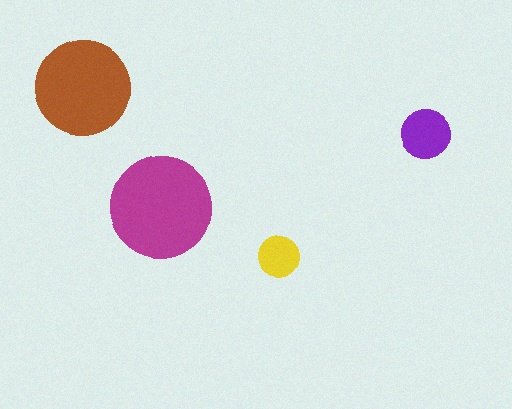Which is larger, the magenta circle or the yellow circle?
The magenta one.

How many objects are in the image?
There are 4 objects in the image.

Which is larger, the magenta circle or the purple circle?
The magenta one.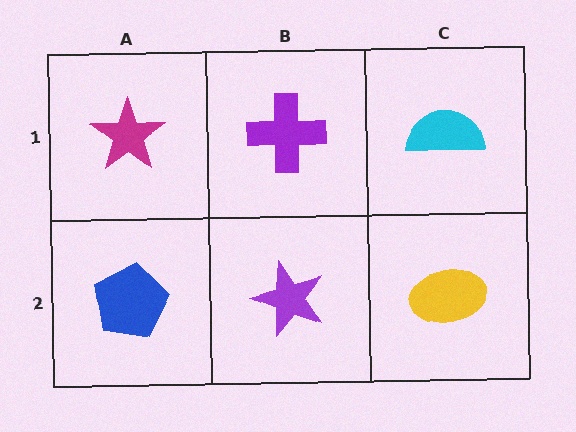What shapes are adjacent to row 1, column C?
A yellow ellipse (row 2, column C), a purple cross (row 1, column B).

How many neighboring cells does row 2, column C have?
2.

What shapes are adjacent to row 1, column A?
A blue pentagon (row 2, column A), a purple cross (row 1, column B).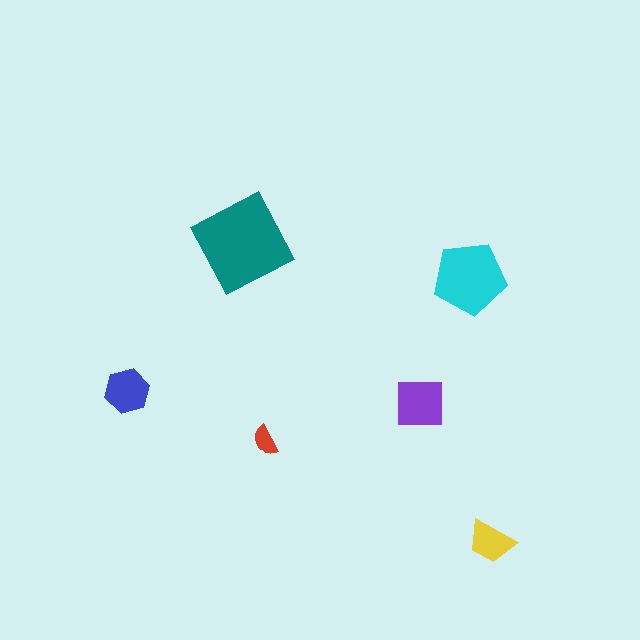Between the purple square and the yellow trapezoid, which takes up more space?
The purple square.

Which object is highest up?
The teal diamond is topmost.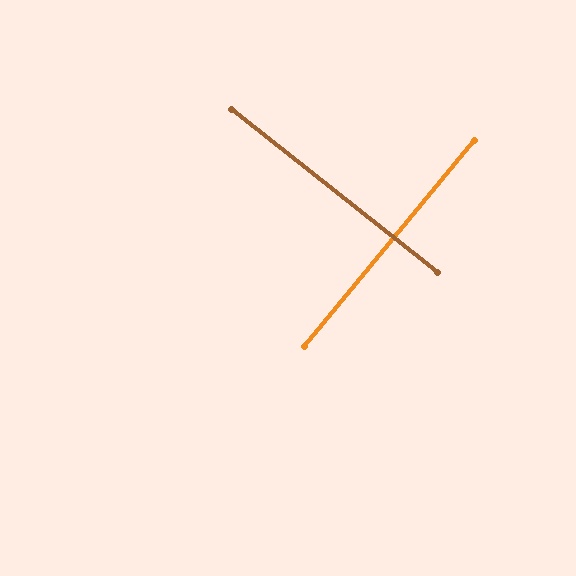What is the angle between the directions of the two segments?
Approximately 89 degrees.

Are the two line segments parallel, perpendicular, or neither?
Perpendicular — they meet at approximately 89°.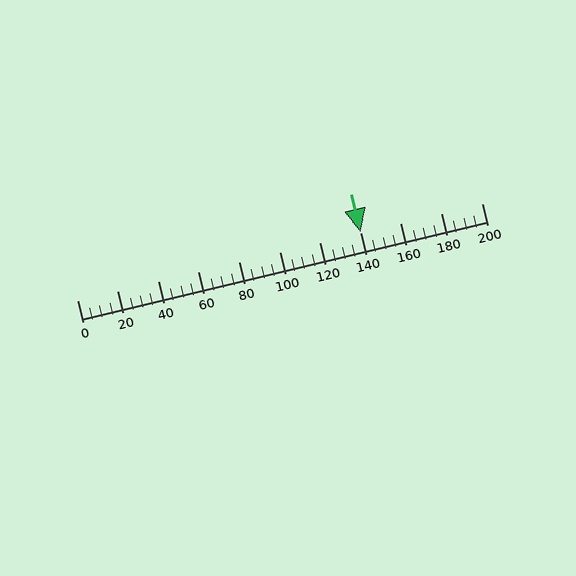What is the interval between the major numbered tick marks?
The major tick marks are spaced 20 units apart.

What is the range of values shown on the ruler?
The ruler shows values from 0 to 200.